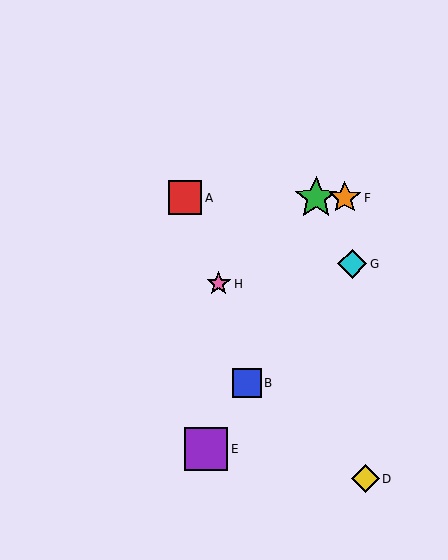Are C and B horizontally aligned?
No, C is at y≈198 and B is at y≈383.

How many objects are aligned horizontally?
3 objects (A, C, F) are aligned horizontally.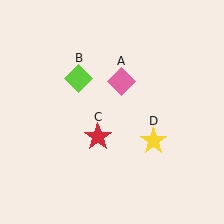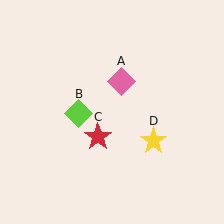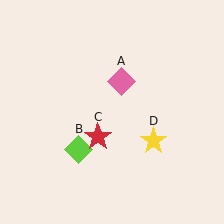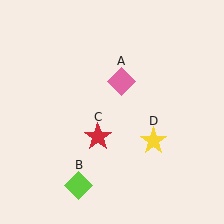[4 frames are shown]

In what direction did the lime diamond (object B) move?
The lime diamond (object B) moved down.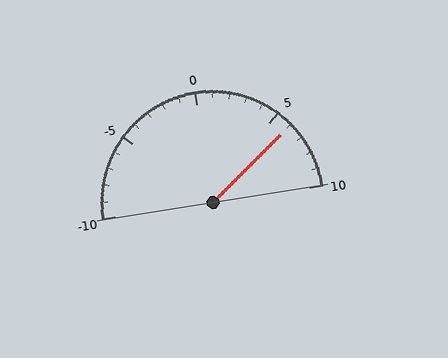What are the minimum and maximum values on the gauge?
The gauge ranges from -10 to 10.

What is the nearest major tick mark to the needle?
The nearest major tick mark is 5.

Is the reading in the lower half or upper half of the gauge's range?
The reading is in the upper half of the range (-10 to 10).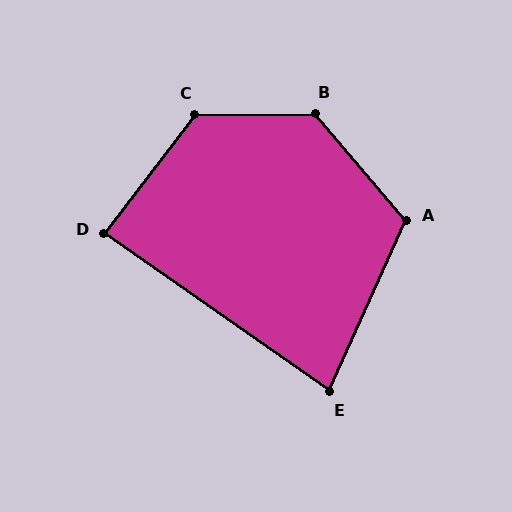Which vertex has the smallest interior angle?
E, at approximately 79 degrees.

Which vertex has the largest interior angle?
B, at approximately 130 degrees.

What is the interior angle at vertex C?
Approximately 128 degrees (obtuse).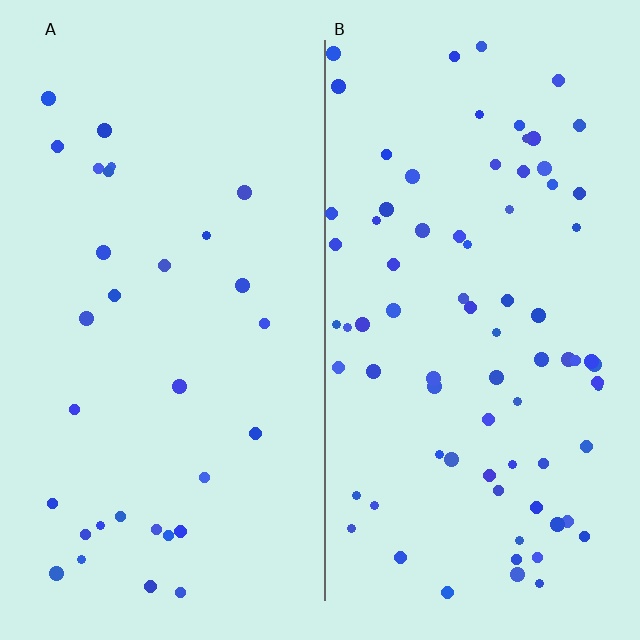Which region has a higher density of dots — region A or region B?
B (the right).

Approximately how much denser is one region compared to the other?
Approximately 2.5× — region B over region A.